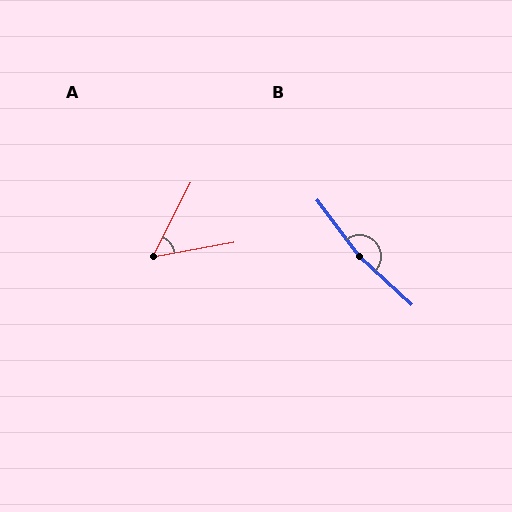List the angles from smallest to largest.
A (53°), B (169°).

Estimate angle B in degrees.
Approximately 169 degrees.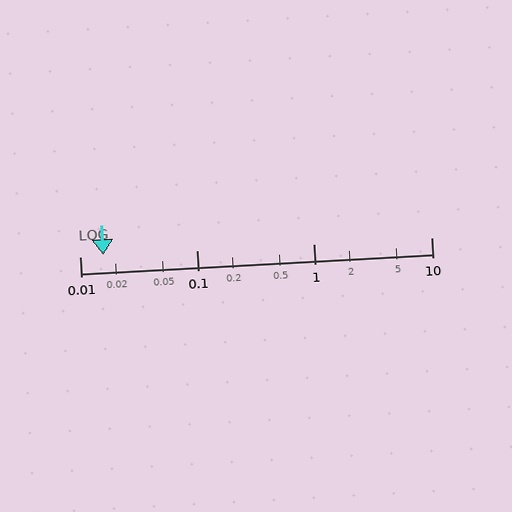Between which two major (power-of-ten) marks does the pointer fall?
The pointer is between 0.01 and 0.1.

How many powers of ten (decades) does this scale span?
The scale spans 3 decades, from 0.01 to 10.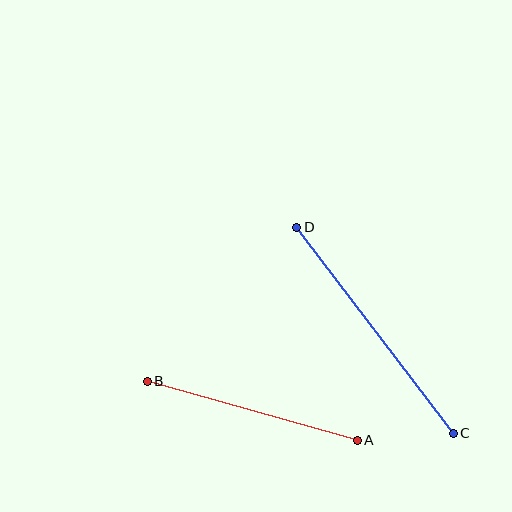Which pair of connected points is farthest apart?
Points C and D are farthest apart.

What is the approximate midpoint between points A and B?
The midpoint is at approximately (252, 411) pixels.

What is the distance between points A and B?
The distance is approximately 218 pixels.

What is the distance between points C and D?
The distance is approximately 259 pixels.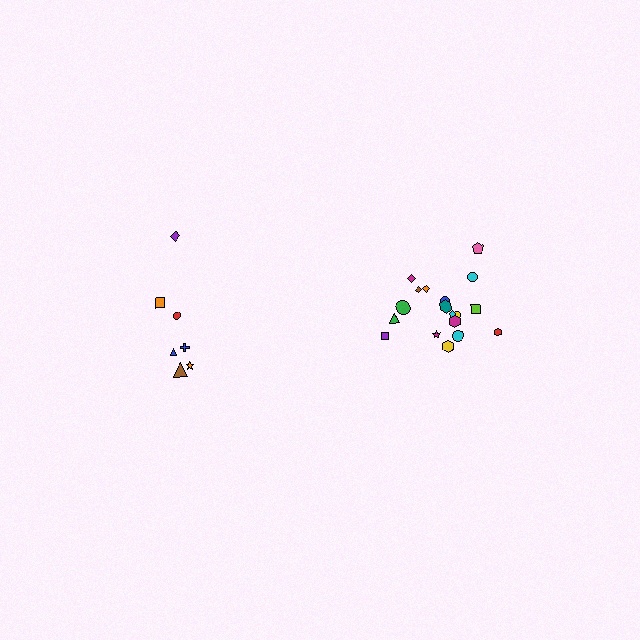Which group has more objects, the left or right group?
The right group.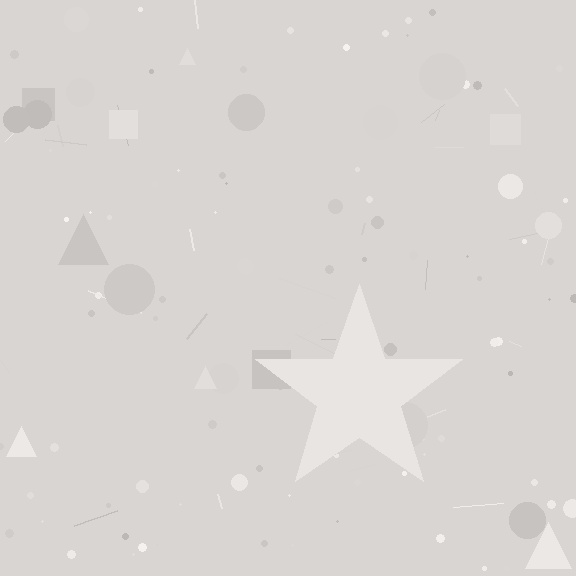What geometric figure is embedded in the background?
A star is embedded in the background.